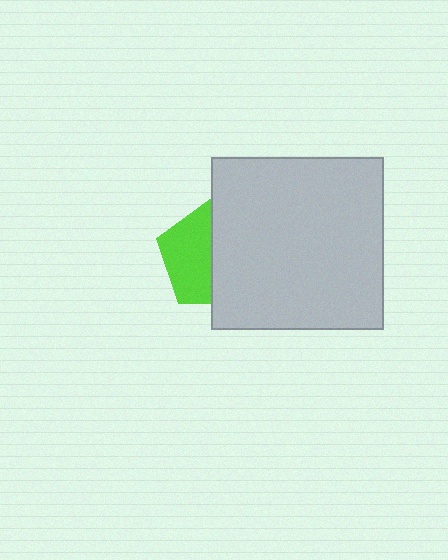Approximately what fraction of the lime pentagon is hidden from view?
Roughly 51% of the lime pentagon is hidden behind the light gray square.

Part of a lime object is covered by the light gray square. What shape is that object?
It is a pentagon.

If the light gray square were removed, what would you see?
You would see the complete lime pentagon.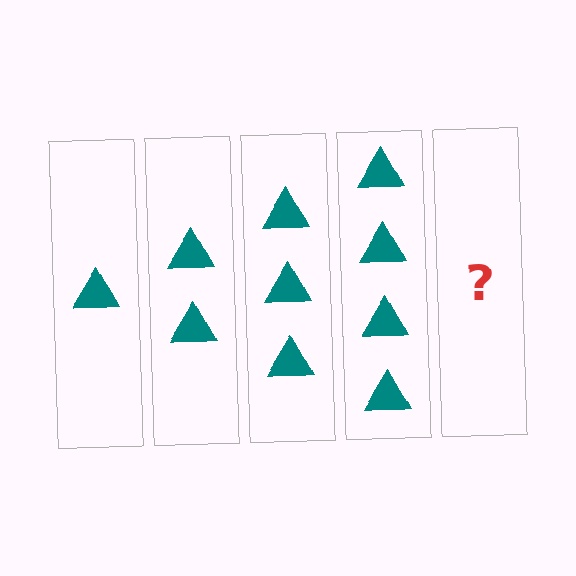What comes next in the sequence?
The next element should be 5 triangles.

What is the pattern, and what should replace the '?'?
The pattern is that each step adds one more triangle. The '?' should be 5 triangles.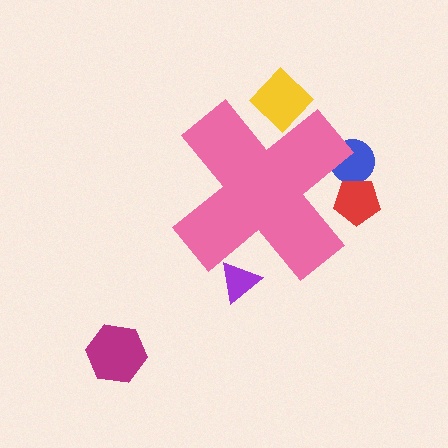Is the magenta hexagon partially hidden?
No, the magenta hexagon is fully visible.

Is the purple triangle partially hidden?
Yes, the purple triangle is partially hidden behind the pink cross.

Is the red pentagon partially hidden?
Yes, the red pentagon is partially hidden behind the pink cross.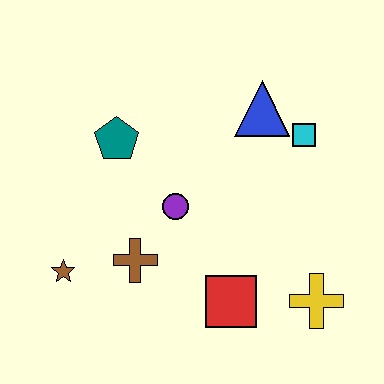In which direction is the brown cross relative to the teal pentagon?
The brown cross is below the teal pentagon.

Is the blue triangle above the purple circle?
Yes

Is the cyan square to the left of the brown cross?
No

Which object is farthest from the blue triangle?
The brown star is farthest from the blue triangle.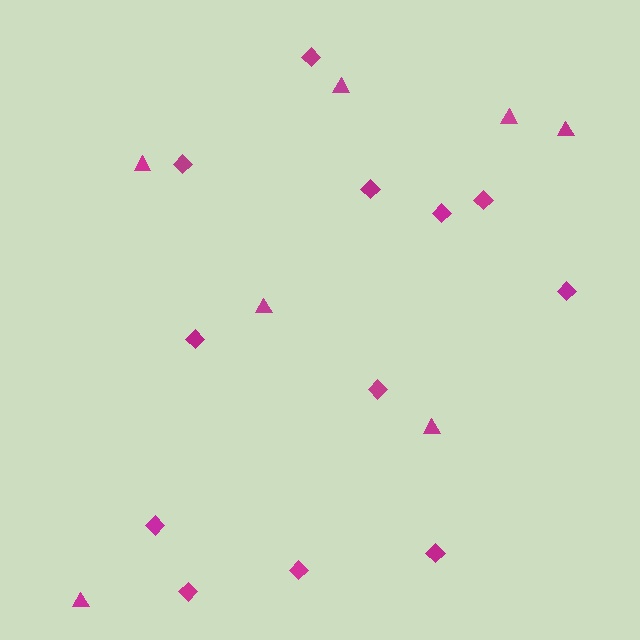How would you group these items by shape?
There are 2 groups: one group of triangles (7) and one group of diamonds (12).